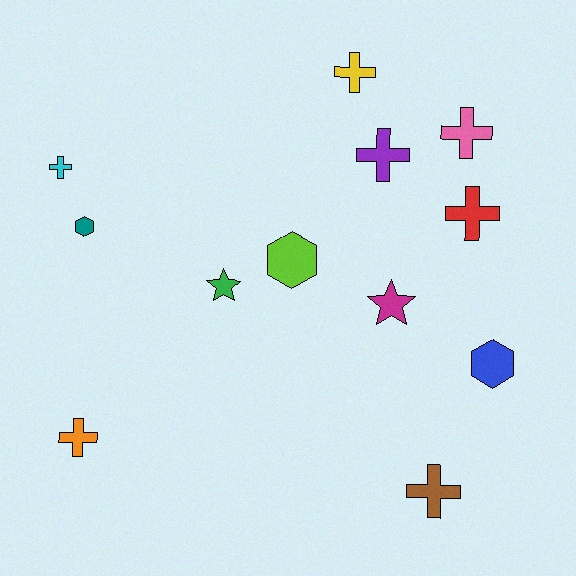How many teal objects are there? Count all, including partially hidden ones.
There is 1 teal object.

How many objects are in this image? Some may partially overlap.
There are 12 objects.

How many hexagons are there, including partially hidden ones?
There are 3 hexagons.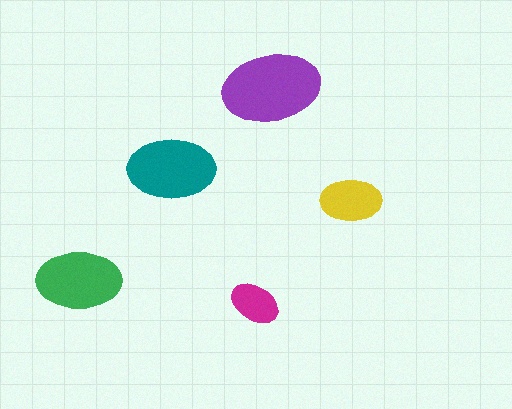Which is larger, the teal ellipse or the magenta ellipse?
The teal one.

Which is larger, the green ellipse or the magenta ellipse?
The green one.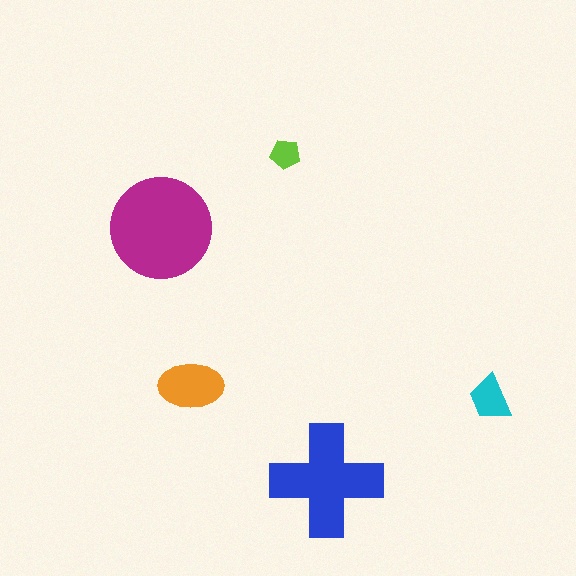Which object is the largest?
The magenta circle.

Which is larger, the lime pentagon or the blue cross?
The blue cross.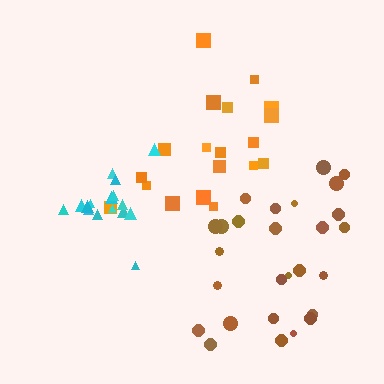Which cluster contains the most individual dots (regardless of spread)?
Brown (28).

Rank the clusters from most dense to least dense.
cyan, brown, orange.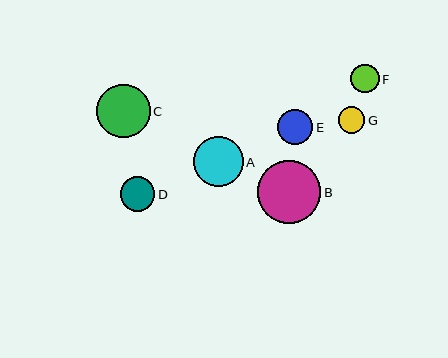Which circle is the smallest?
Circle G is the smallest with a size of approximately 26 pixels.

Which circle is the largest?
Circle B is the largest with a size of approximately 63 pixels.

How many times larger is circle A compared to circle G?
Circle A is approximately 1.9 times the size of circle G.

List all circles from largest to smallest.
From largest to smallest: B, C, A, E, D, F, G.